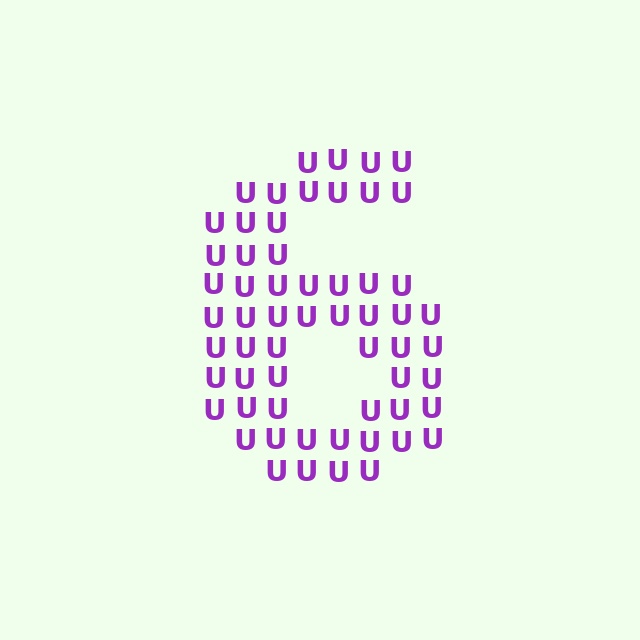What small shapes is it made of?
It is made of small letter U's.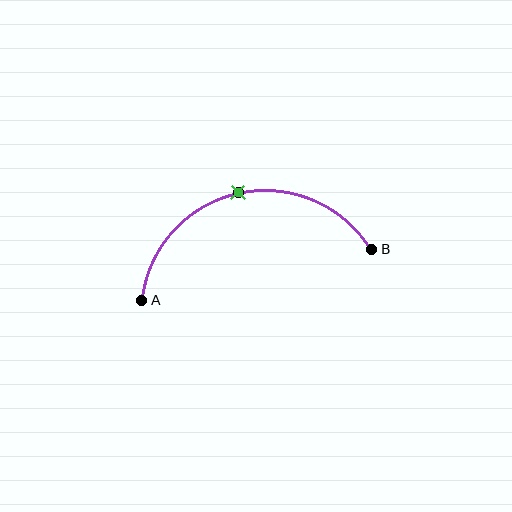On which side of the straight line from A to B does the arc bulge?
The arc bulges above the straight line connecting A and B.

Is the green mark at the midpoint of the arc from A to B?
Yes. The green mark lies on the arc at equal arc-length from both A and B — it is the arc midpoint.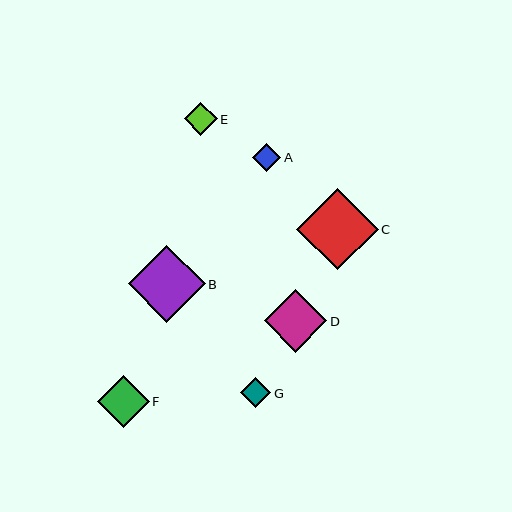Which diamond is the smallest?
Diamond A is the smallest with a size of approximately 28 pixels.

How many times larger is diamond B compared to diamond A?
Diamond B is approximately 2.8 times the size of diamond A.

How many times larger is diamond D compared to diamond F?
Diamond D is approximately 1.2 times the size of diamond F.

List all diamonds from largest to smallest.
From largest to smallest: C, B, D, F, E, G, A.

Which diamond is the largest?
Diamond C is the largest with a size of approximately 82 pixels.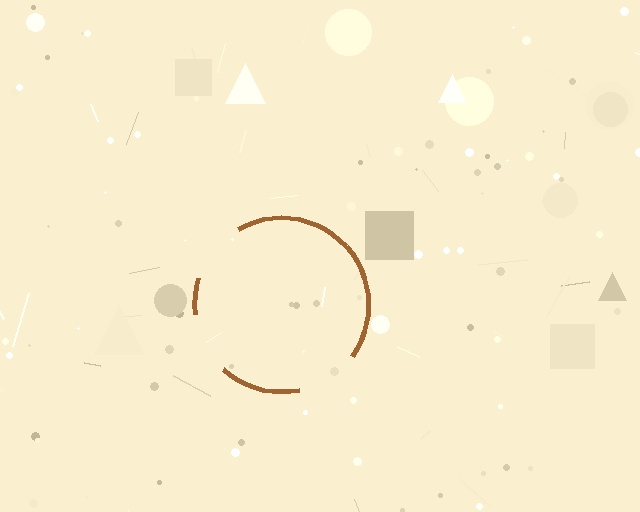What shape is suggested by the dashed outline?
The dashed outline suggests a circle.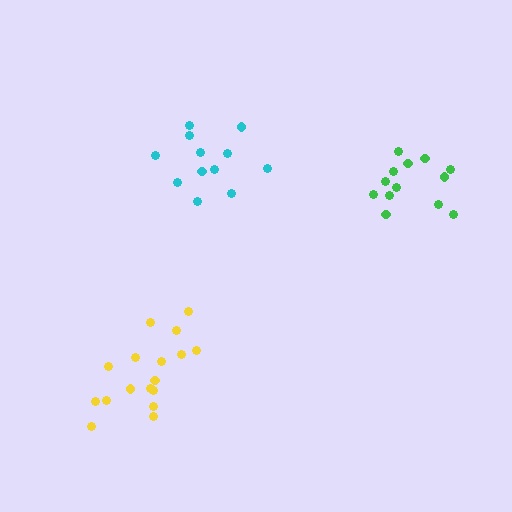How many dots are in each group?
Group 1: 12 dots, Group 2: 17 dots, Group 3: 13 dots (42 total).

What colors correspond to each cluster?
The clusters are colored: cyan, yellow, green.